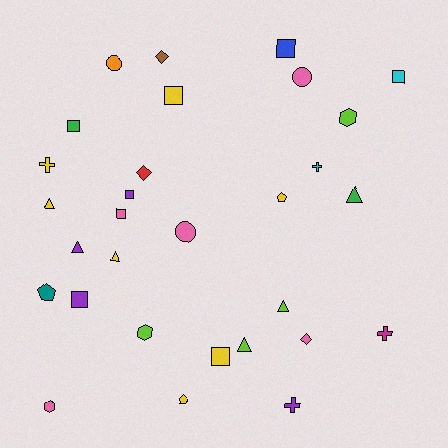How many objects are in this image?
There are 30 objects.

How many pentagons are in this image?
There are 3 pentagons.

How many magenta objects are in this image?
There is 1 magenta object.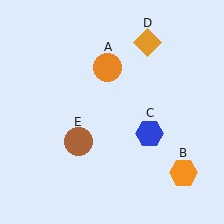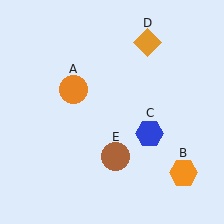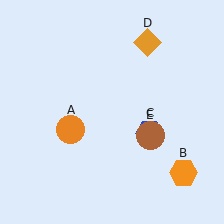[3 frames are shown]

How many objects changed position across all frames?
2 objects changed position: orange circle (object A), brown circle (object E).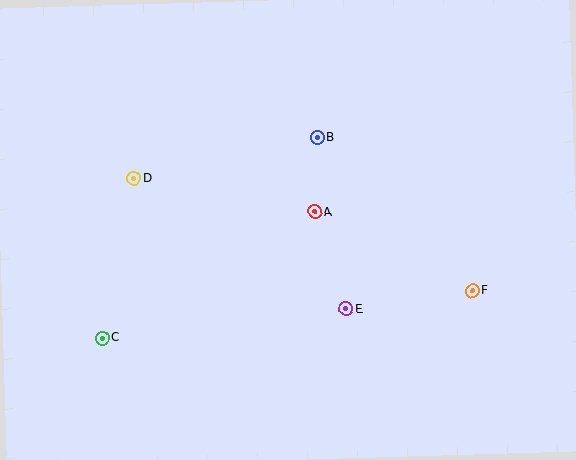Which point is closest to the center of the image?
Point A at (315, 212) is closest to the center.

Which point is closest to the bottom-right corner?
Point F is closest to the bottom-right corner.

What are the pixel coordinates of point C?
Point C is at (103, 338).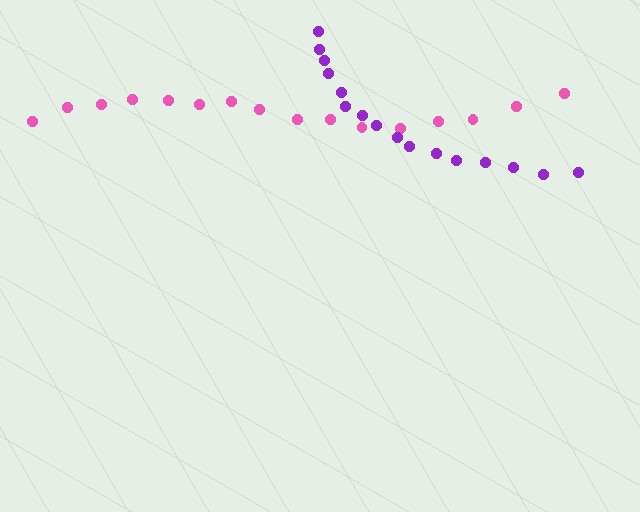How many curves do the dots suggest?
There are 2 distinct paths.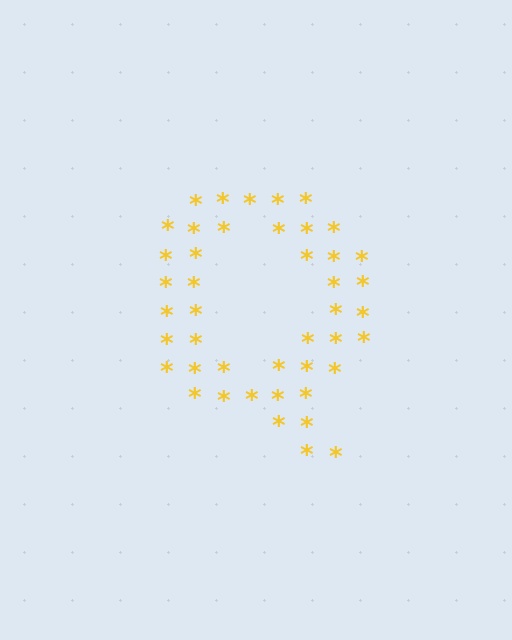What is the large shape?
The large shape is the letter Q.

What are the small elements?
The small elements are asterisks.